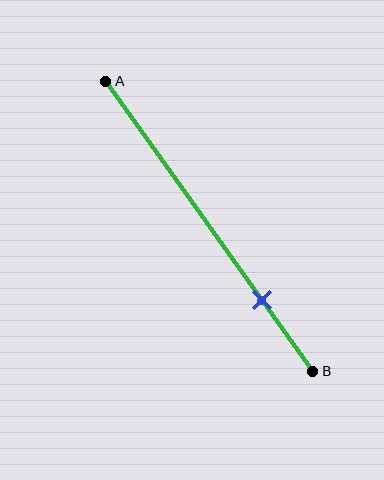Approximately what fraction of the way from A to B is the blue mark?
The blue mark is approximately 75% of the way from A to B.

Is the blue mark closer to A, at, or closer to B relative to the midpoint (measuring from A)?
The blue mark is closer to point B than the midpoint of segment AB.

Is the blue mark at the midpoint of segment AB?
No, the mark is at about 75% from A, not at the 50% midpoint.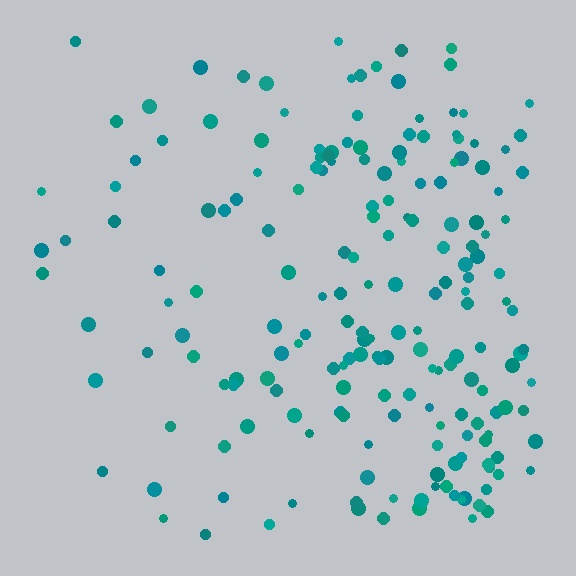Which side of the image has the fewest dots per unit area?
The left.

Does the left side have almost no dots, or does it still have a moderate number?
Still a moderate number, just noticeably fewer than the right.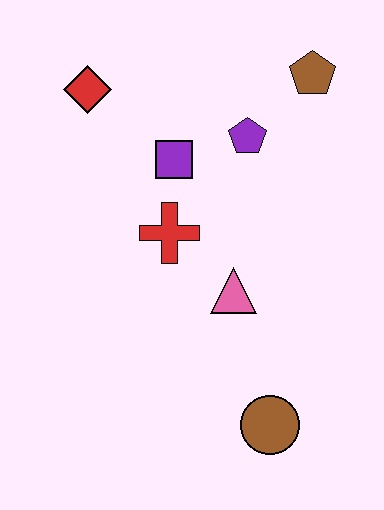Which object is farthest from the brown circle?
The red diamond is farthest from the brown circle.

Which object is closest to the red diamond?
The purple square is closest to the red diamond.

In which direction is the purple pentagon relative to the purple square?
The purple pentagon is to the right of the purple square.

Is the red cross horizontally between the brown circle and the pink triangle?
No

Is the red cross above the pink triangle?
Yes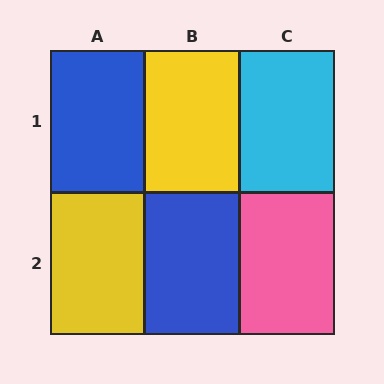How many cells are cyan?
1 cell is cyan.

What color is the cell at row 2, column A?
Yellow.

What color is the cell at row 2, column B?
Blue.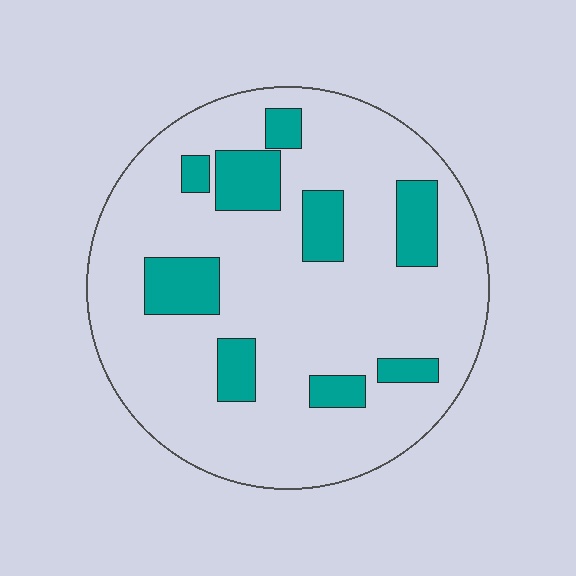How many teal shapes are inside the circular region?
9.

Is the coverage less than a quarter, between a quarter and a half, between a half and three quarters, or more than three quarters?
Less than a quarter.